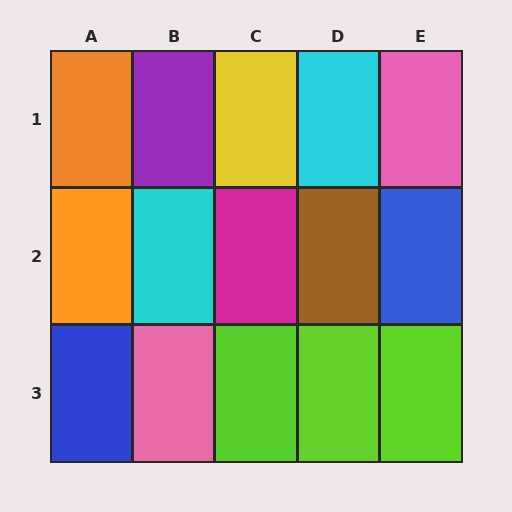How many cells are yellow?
1 cell is yellow.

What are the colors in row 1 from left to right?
Orange, purple, yellow, cyan, pink.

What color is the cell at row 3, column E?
Lime.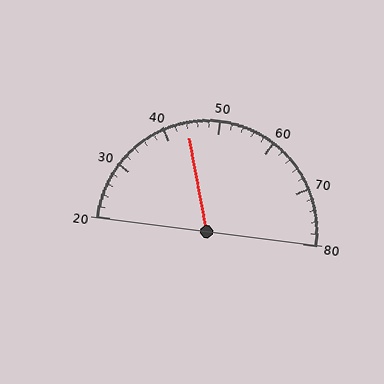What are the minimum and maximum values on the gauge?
The gauge ranges from 20 to 80.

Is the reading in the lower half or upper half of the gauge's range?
The reading is in the lower half of the range (20 to 80).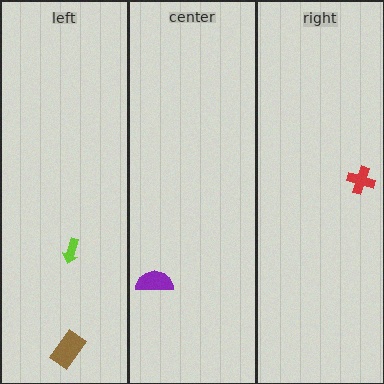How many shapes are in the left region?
2.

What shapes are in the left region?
The brown rectangle, the lime arrow.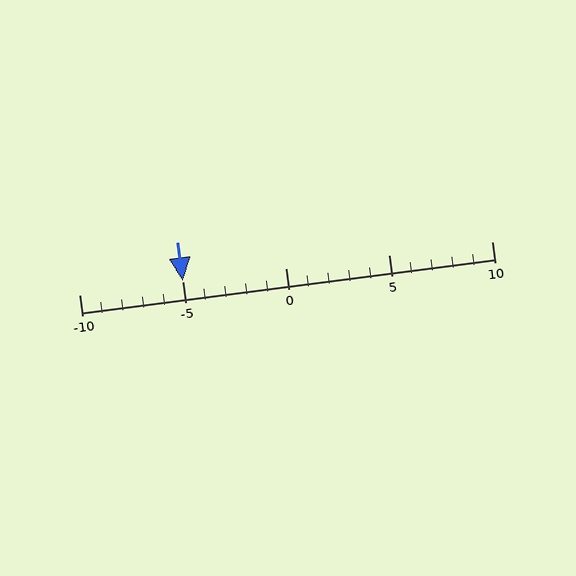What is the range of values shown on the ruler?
The ruler shows values from -10 to 10.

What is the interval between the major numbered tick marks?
The major tick marks are spaced 5 units apart.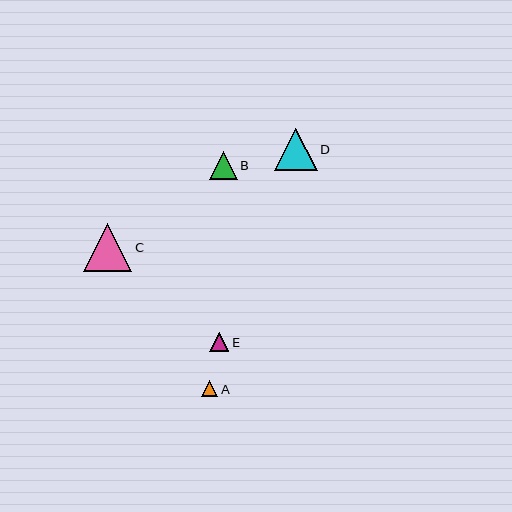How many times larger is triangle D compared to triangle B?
Triangle D is approximately 1.5 times the size of triangle B.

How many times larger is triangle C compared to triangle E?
Triangle C is approximately 2.6 times the size of triangle E.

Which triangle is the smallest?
Triangle A is the smallest with a size of approximately 16 pixels.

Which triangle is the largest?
Triangle C is the largest with a size of approximately 48 pixels.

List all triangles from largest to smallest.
From largest to smallest: C, D, B, E, A.